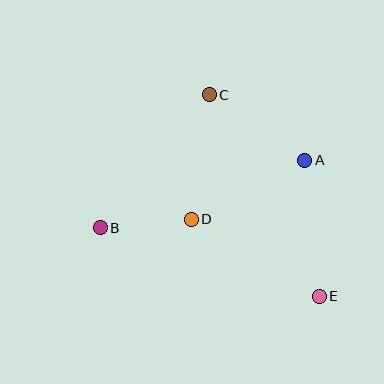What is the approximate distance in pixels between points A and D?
The distance between A and D is approximately 128 pixels.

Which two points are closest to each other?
Points B and D are closest to each other.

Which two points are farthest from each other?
Points C and E are farthest from each other.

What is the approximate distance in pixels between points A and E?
The distance between A and E is approximately 137 pixels.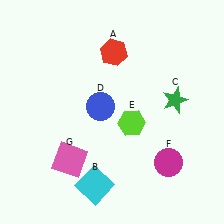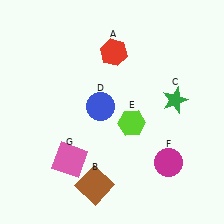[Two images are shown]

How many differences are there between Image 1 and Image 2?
There is 1 difference between the two images.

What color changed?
The square (B) changed from cyan in Image 1 to brown in Image 2.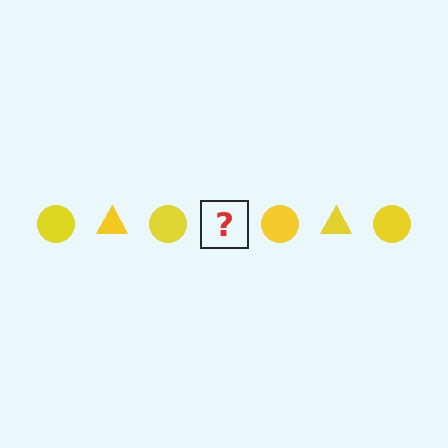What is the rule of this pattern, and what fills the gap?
The rule is that the pattern cycles through circle, triangle shapes in yellow. The gap should be filled with a yellow triangle.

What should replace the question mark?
The question mark should be replaced with a yellow triangle.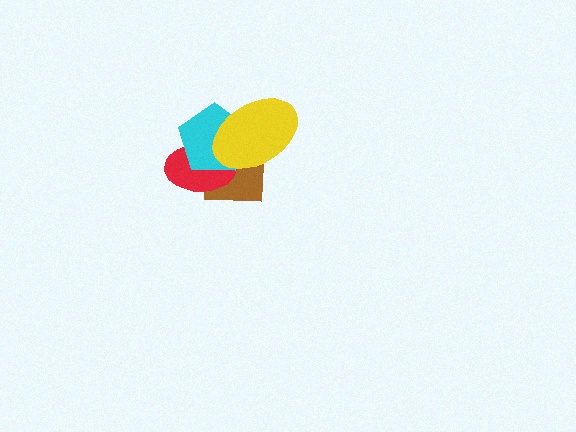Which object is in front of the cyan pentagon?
The yellow ellipse is in front of the cyan pentagon.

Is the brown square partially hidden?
Yes, it is partially covered by another shape.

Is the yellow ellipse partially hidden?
No, no other shape covers it.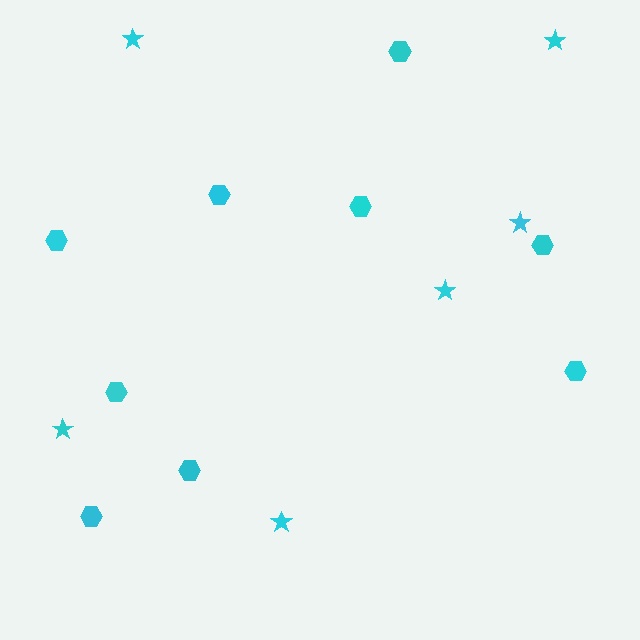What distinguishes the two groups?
There are 2 groups: one group of hexagons (9) and one group of stars (6).